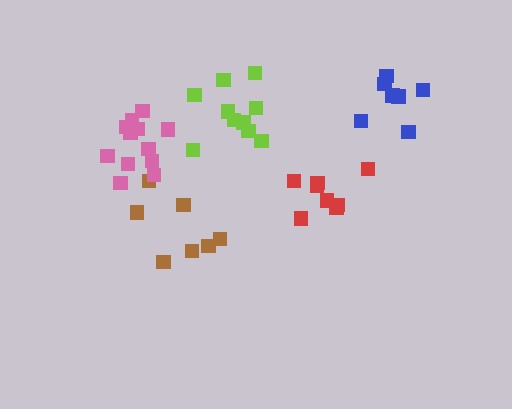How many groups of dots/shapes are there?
There are 5 groups.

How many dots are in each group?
Group 1: 10 dots, Group 2: 7 dots, Group 3: 12 dots, Group 4: 8 dots, Group 5: 7 dots (44 total).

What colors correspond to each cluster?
The clusters are colored: lime, brown, pink, red, blue.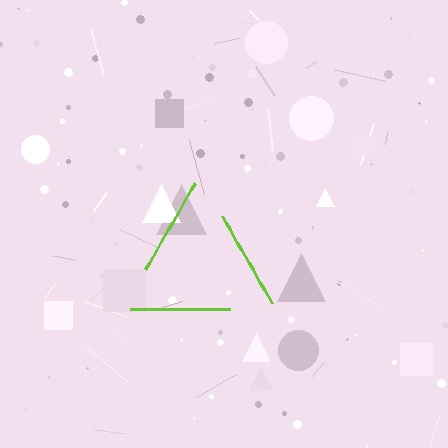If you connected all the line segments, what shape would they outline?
They would outline a triangle.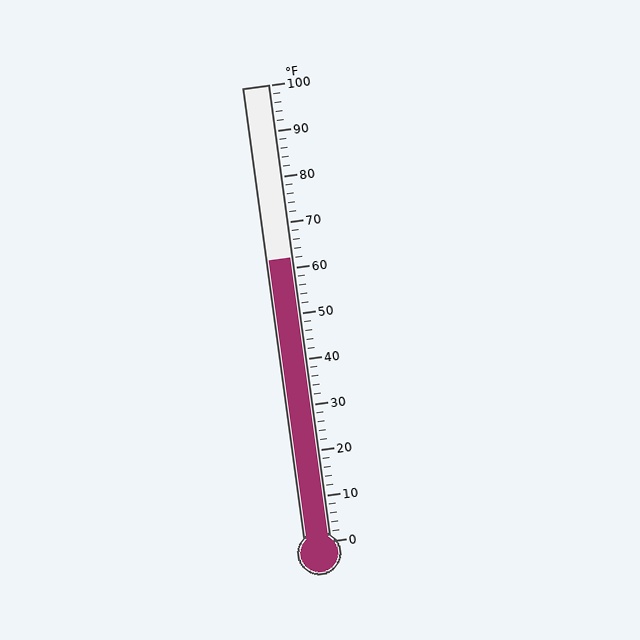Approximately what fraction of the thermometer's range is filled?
The thermometer is filled to approximately 60% of its range.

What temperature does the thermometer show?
The thermometer shows approximately 62°F.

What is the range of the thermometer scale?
The thermometer scale ranges from 0°F to 100°F.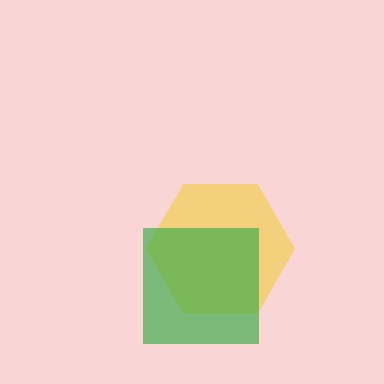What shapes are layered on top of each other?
The layered shapes are: a yellow hexagon, a green square.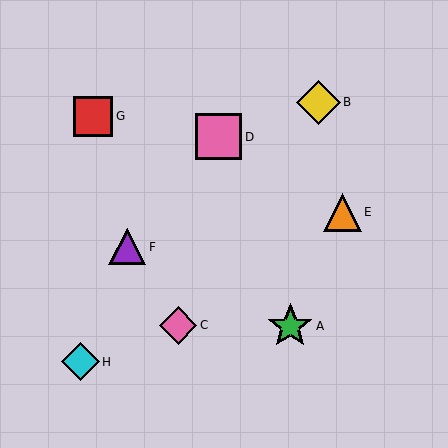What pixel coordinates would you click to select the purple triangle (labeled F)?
Click at (127, 247) to select the purple triangle F.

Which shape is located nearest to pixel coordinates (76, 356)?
The cyan diamond (labeled H) at (80, 362) is nearest to that location.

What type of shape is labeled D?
Shape D is a pink square.